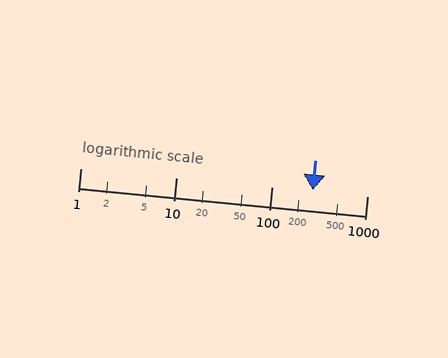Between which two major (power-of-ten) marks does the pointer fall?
The pointer is between 100 and 1000.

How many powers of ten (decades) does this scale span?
The scale spans 3 decades, from 1 to 1000.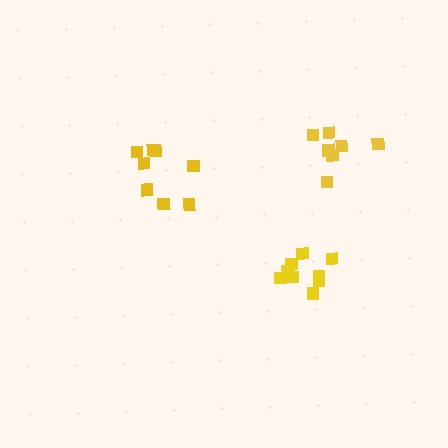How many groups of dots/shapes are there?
There are 3 groups.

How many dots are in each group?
Group 1: 8 dots, Group 2: 10 dots, Group 3: 7 dots (25 total).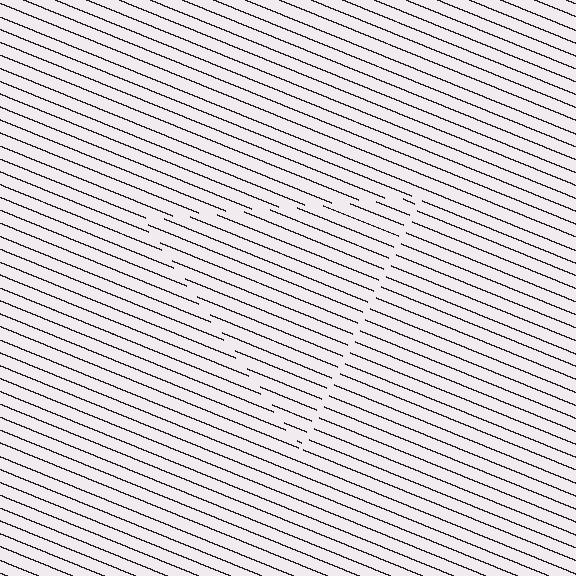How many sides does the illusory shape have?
3 sides — the line-ends trace a triangle.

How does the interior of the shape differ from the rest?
The interior of the shape contains the same grating, shifted by half a period — the contour is defined by the phase discontinuity where line-ends from the inner and outer gratings abut.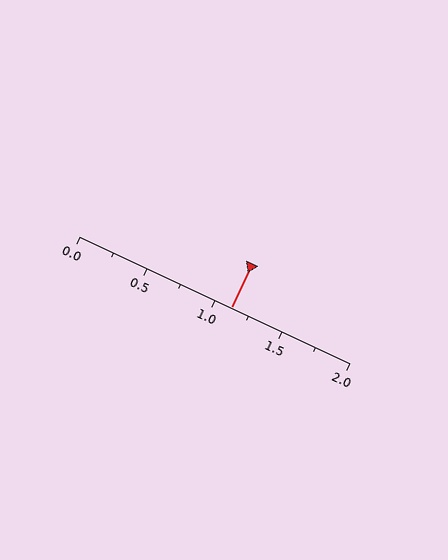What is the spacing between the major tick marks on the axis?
The major ticks are spaced 0.5 apart.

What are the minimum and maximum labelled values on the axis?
The axis runs from 0.0 to 2.0.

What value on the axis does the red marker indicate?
The marker indicates approximately 1.12.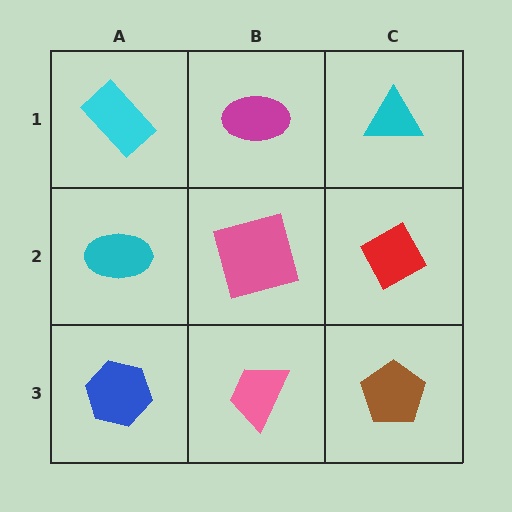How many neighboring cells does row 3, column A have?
2.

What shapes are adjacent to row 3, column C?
A red diamond (row 2, column C), a pink trapezoid (row 3, column B).